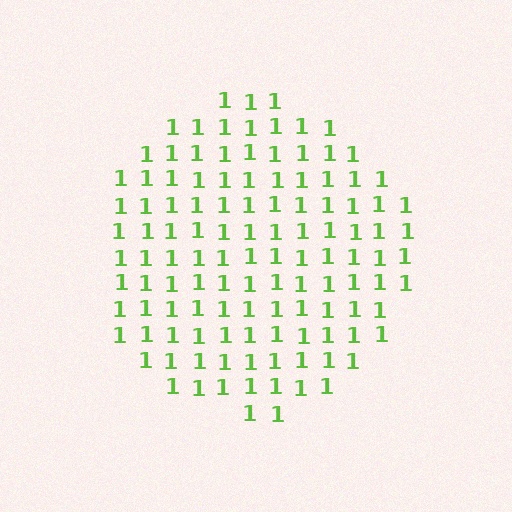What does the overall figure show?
The overall figure shows a circle.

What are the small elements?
The small elements are digit 1's.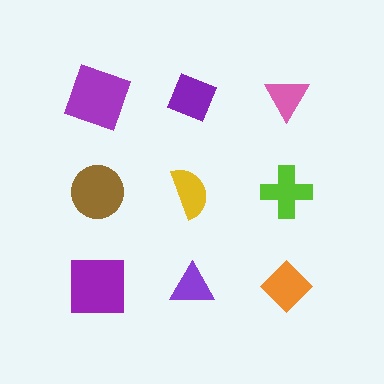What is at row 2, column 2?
A yellow semicircle.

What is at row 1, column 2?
A purple diamond.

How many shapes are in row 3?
3 shapes.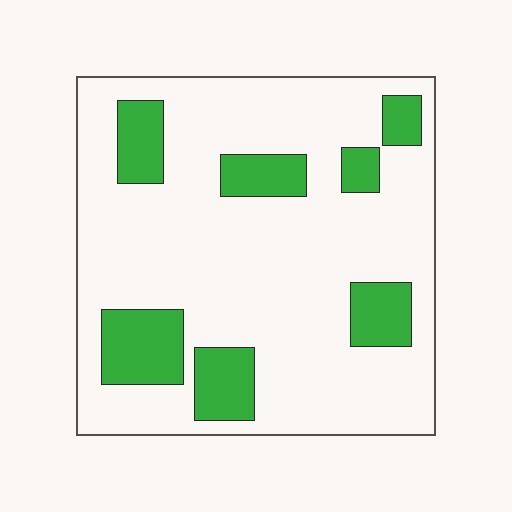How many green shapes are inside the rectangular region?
7.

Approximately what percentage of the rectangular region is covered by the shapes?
Approximately 20%.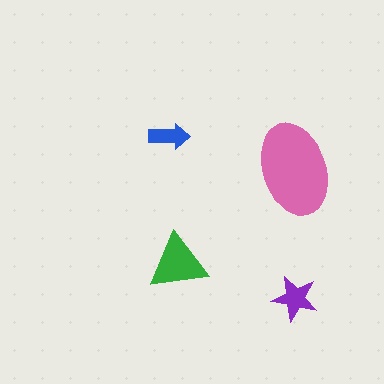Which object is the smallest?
The blue arrow.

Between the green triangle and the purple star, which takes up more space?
The green triangle.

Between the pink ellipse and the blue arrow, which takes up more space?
The pink ellipse.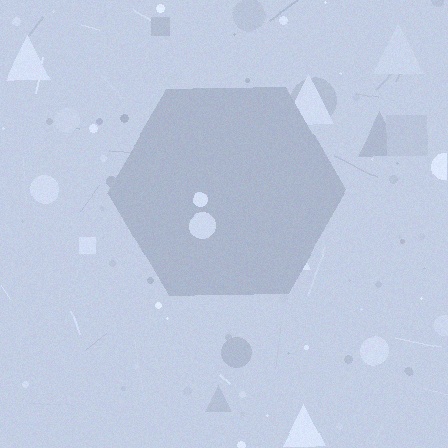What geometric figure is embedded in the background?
A hexagon is embedded in the background.